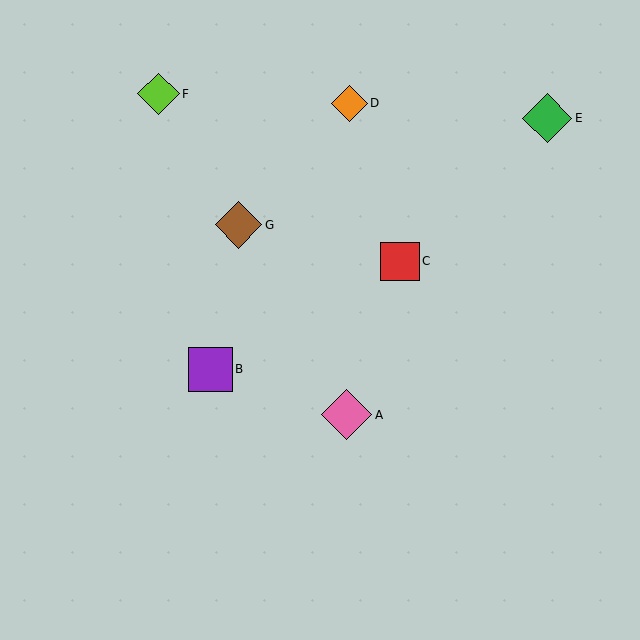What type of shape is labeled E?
Shape E is a green diamond.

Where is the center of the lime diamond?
The center of the lime diamond is at (159, 94).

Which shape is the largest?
The pink diamond (labeled A) is the largest.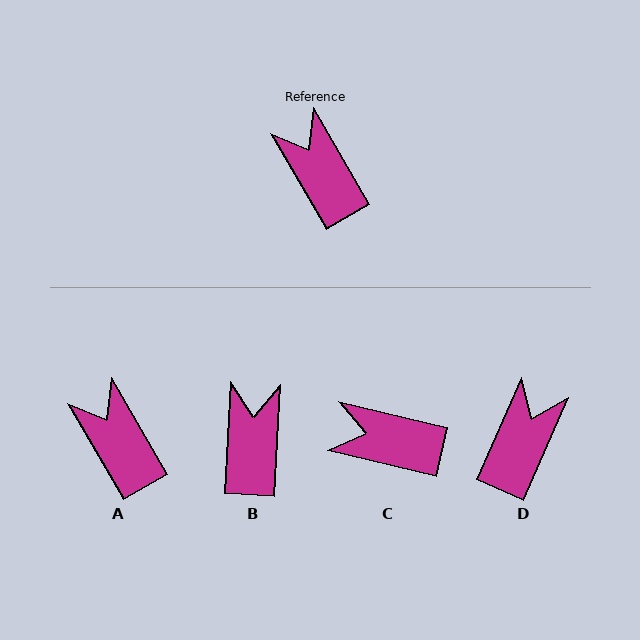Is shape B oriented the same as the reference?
No, it is off by about 33 degrees.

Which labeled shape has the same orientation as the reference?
A.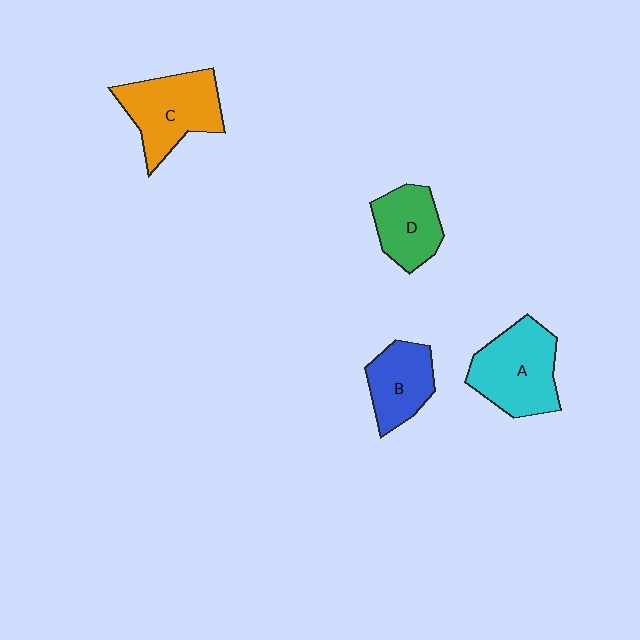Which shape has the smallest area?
Shape D (green).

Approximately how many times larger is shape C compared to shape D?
Approximately 1.4 times.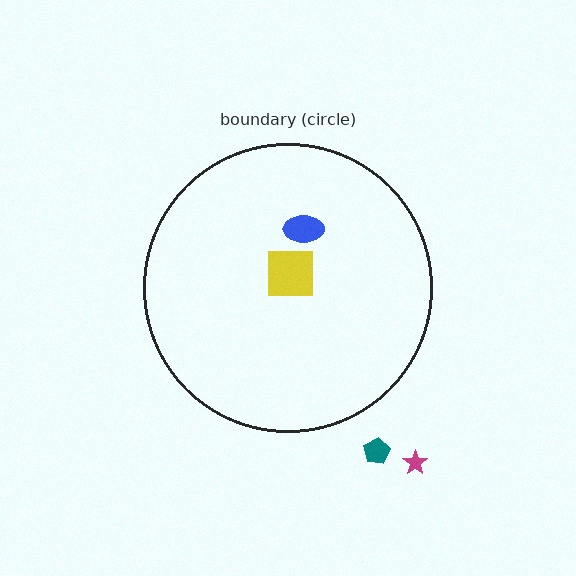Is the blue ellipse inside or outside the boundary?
Inside.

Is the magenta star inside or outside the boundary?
Outside.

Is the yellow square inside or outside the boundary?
Inside.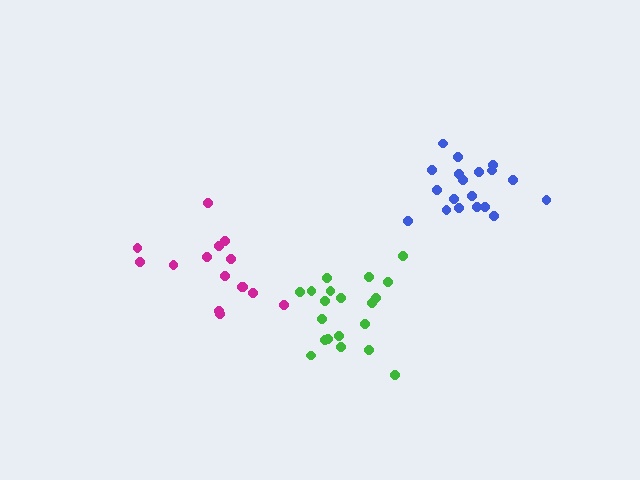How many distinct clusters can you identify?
There are 3 distinct clusters.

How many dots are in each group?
Group 1: 19 dots, Group 2: 15 dots, Group 3: 20 dots (54 total).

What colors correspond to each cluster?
The clusters are colored: blue, magenta, green.